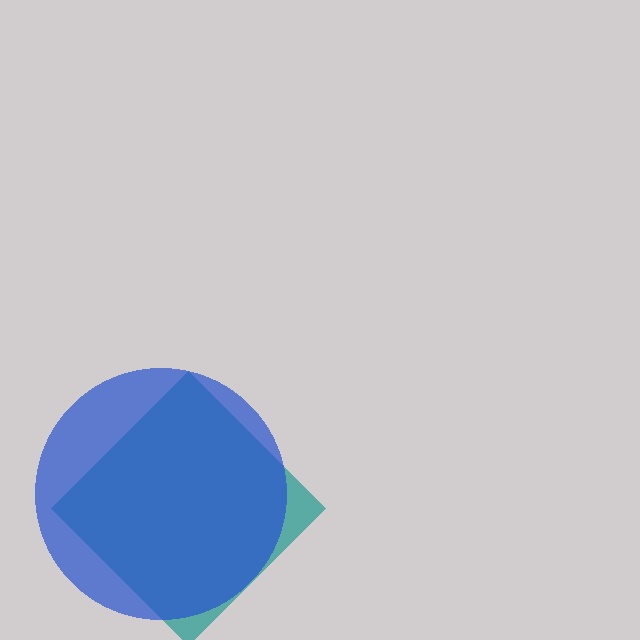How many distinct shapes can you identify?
There are 2 distinct shapes: a teal diamond, a blue circle.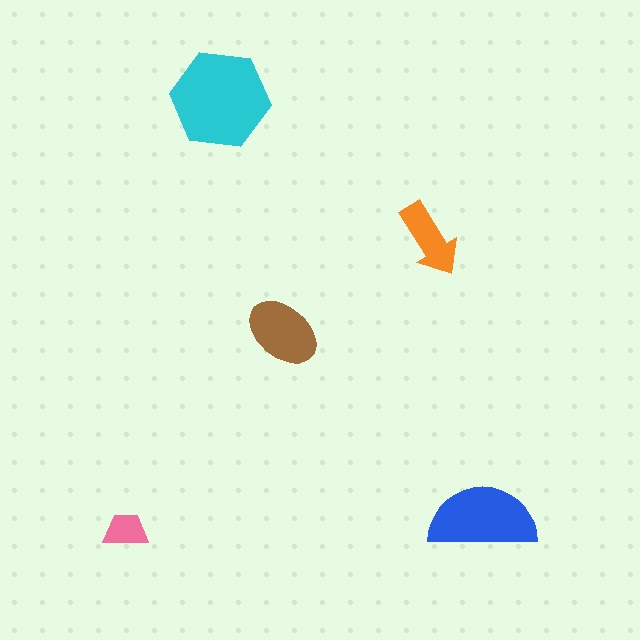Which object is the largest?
The cyan hexagon.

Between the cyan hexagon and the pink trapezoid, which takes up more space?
The cyan hexagon.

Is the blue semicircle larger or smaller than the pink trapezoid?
Larger.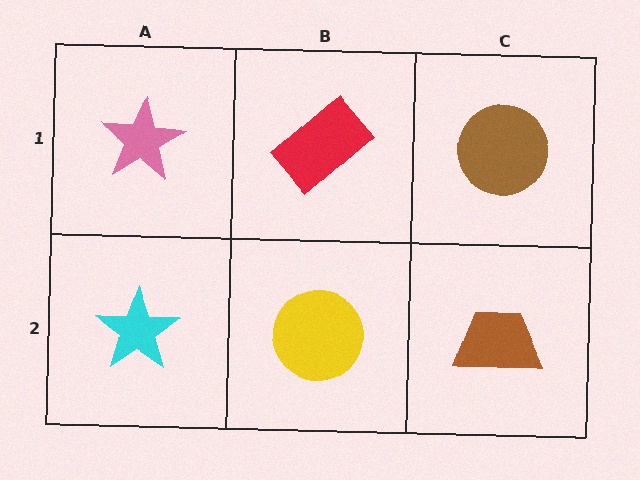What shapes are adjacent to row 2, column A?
A pink star (row 1, column A), a yellow circle (row 2, column B).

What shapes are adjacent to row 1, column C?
A brown trapezoid (row 2, column C), a red rectangle (row 1, column B).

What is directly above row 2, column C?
A brown circle.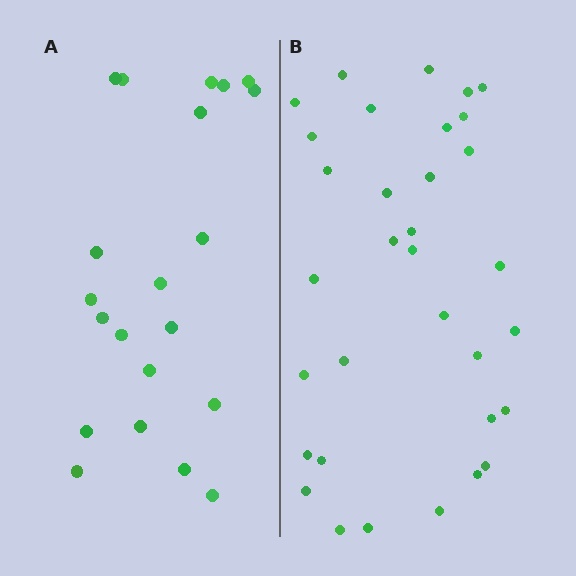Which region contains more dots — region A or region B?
Region B (the right region) has more dots.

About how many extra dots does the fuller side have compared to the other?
Region B has roughly 12 or so more dots than region A.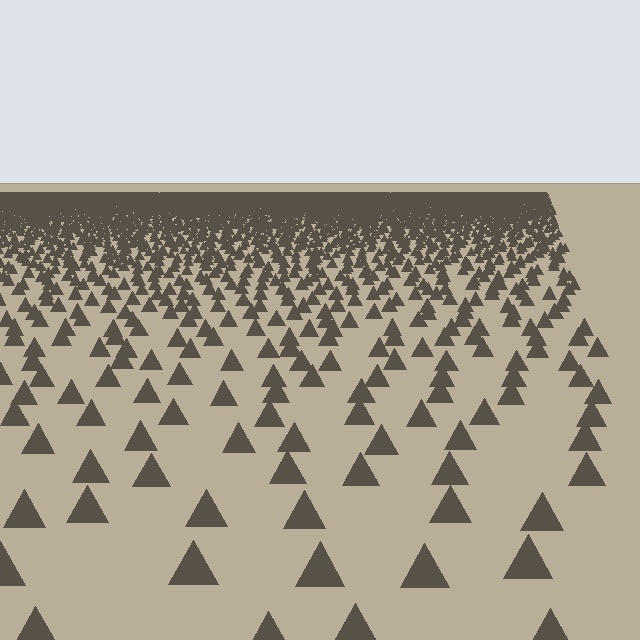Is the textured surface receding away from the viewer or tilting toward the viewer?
The surface is receding away from the viewer. Texture elements get smaller and denser toward the top.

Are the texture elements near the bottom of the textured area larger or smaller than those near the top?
Larger. Near the bottom, elements are closer to the viewer and appear at a bigger on-screen size.